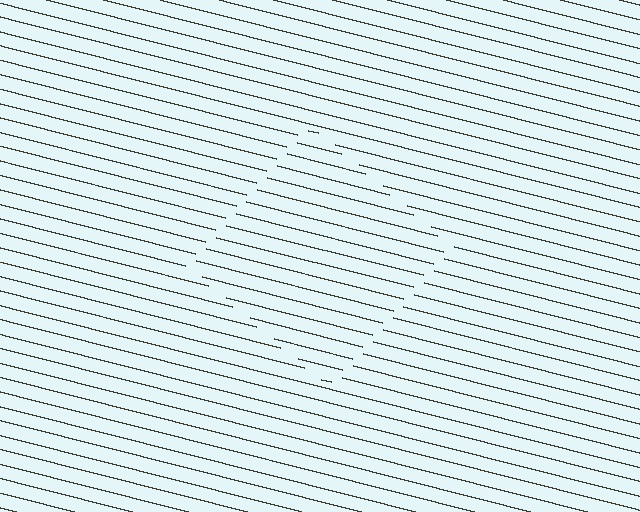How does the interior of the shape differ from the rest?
The interior of the shape contains the same grating, shifted by half a period — the contour is defined by the phase discontinuity where line-ends from the inner and outer gratings abut.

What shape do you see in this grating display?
An illusory square. The interior of the shape contains the same grating, shifted by half a period — the contour is defined by the phase discontinuity where line-ends from the inner and outer gratings abut.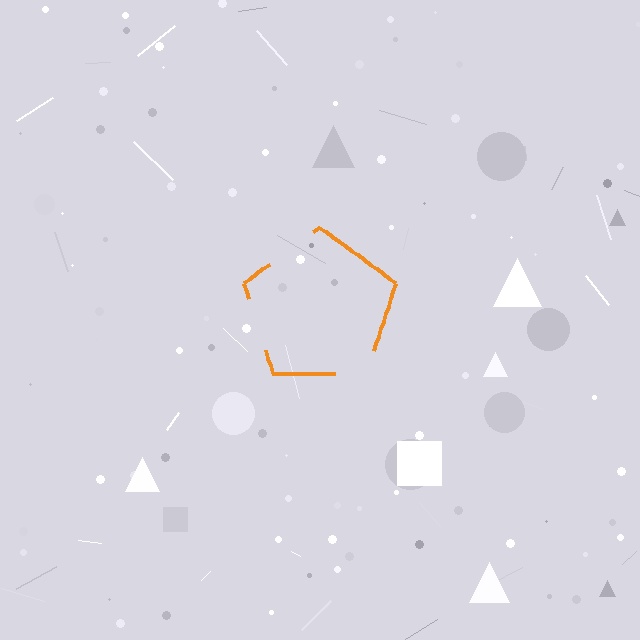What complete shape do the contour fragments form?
The contour fragments form a pentagon.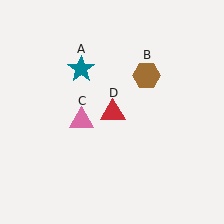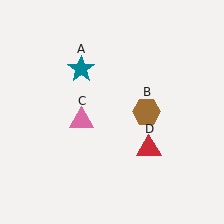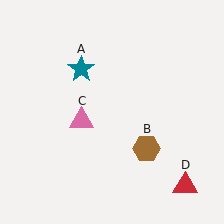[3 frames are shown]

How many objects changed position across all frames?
2 objects changed position: brown hexagon (object B), red triangle (object D).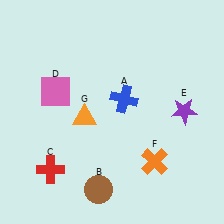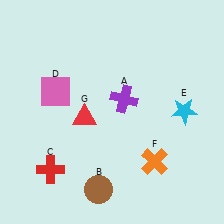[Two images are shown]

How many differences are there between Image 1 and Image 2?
There are 3 differences between the two images.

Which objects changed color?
A changed from blue to purple. E changed from purple to cyan. G changed from orange to red.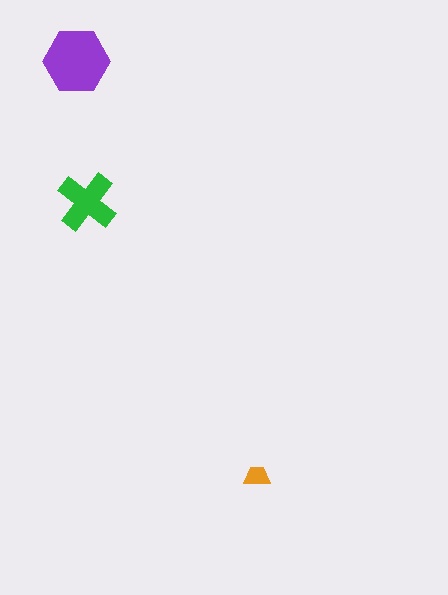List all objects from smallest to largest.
The orange trapezoid, the green cross, the purple hexagon.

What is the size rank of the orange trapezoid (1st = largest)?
3rd.